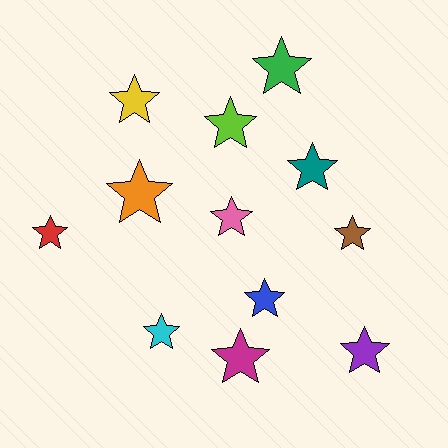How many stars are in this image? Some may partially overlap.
There are 12 stars.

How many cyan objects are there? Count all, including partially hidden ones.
There is 1 cyan object.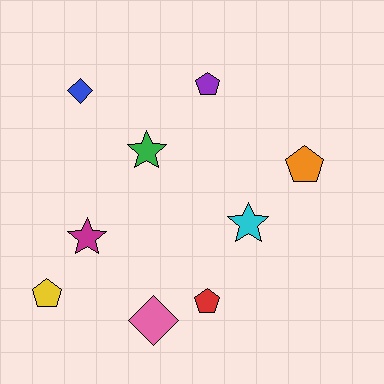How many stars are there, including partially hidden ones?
There are 3 stars.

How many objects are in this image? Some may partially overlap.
There are 9 objects.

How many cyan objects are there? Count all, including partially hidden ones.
There is 1 cyan object.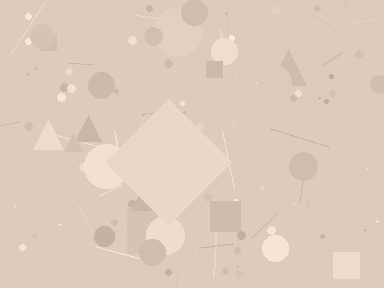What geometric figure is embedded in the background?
A diamond is embedded in the background.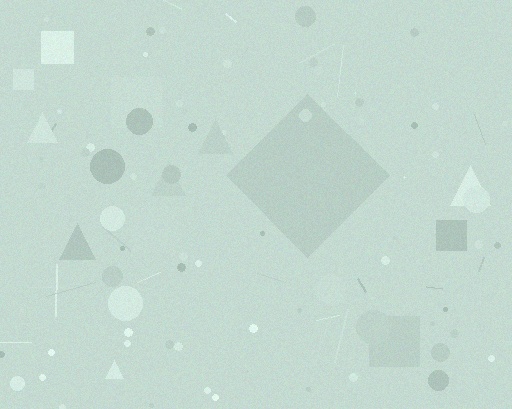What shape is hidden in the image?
A diamond is hidden in the image.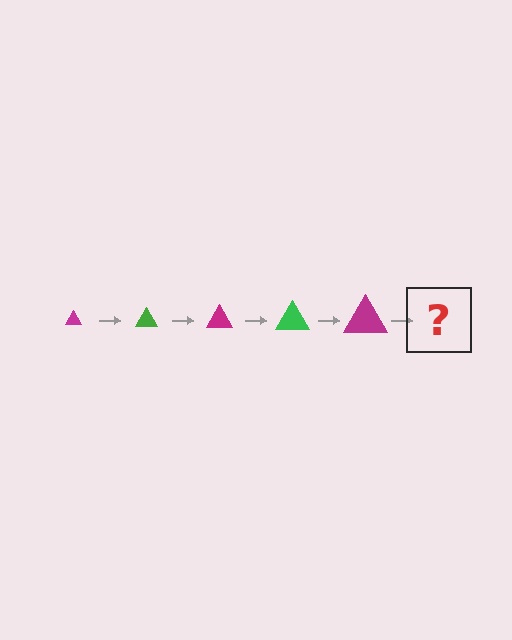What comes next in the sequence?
The next element should be a green triangle, larger than the previous one.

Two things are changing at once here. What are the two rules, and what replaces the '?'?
The two rules are that the triangle grows larger each step and the color cycles through magenta and green. The '?' should be a green triangle, larger than the previous one.